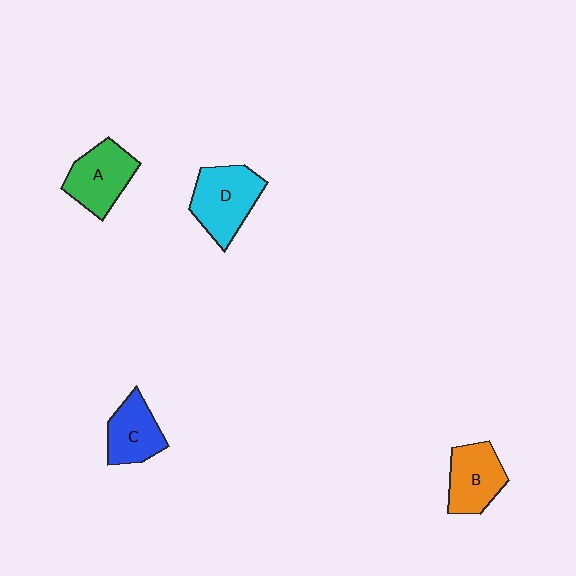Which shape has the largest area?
Shape D (cyan).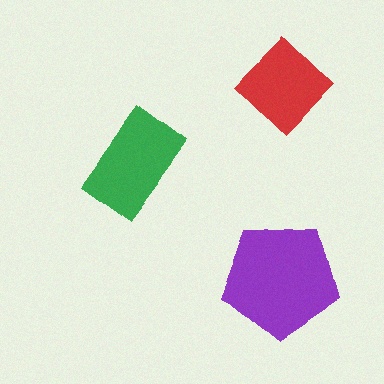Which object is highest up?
The red diamond is topmost.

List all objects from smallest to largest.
The red diamond, the green rectangle, the purple pentagon.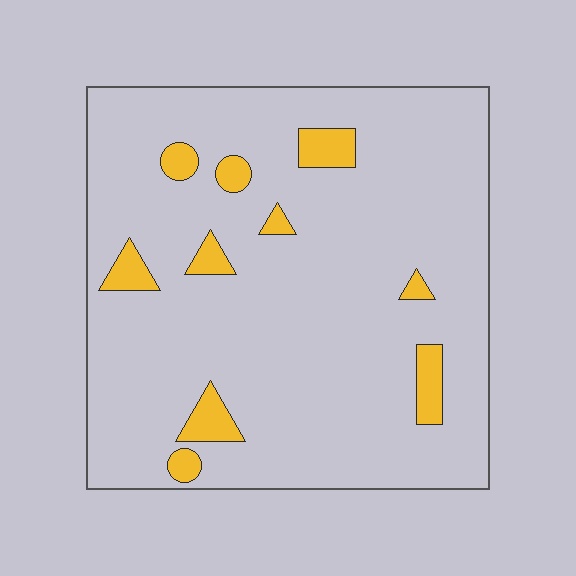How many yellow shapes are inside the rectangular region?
10.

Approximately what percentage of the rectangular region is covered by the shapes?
Approximately 10%.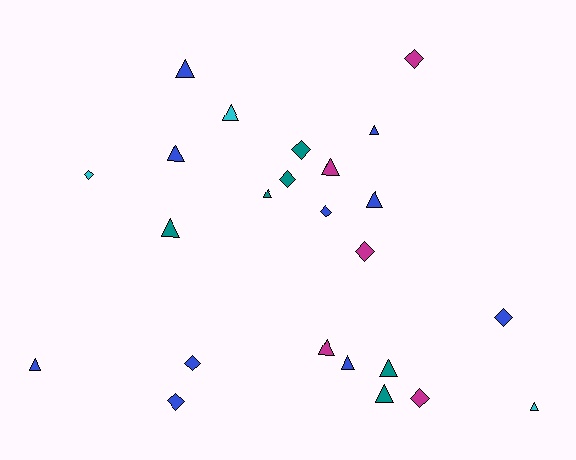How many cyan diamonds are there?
There is 1 cyan diamond.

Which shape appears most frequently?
Triangle, with 14 objects.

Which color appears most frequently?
Blue, with 10 objects.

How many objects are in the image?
There are 24 objects.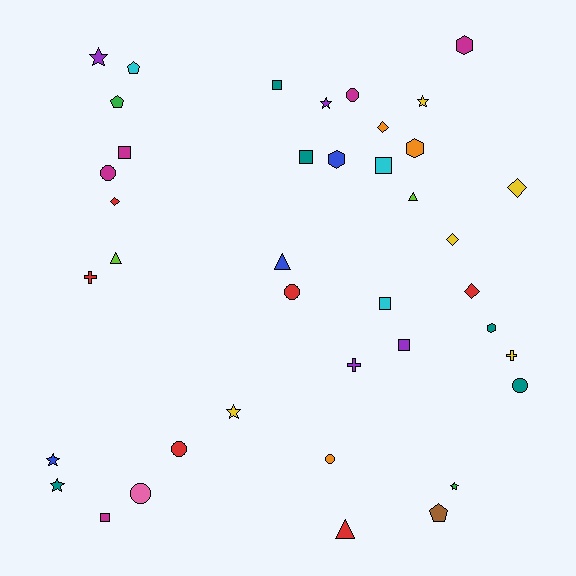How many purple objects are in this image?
There are 4 purple objects.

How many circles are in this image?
There are 7 circles.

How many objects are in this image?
There are 40 objects.